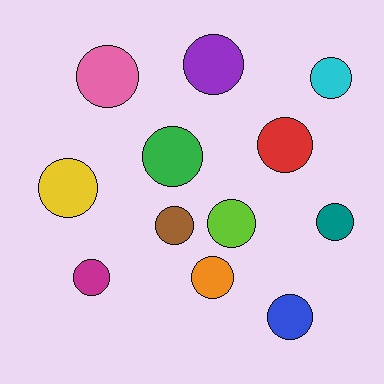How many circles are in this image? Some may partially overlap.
There are 12 circles.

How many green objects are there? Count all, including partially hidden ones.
There is 1 green object.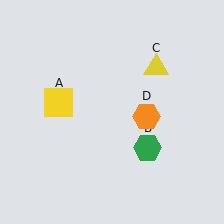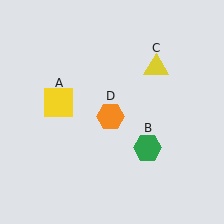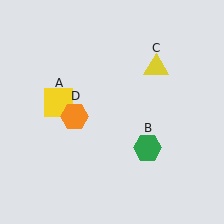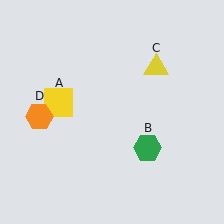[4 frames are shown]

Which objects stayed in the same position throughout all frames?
Yellow square (object A) and green hexagon (object B) and yellow triangle (object C) remained stationary.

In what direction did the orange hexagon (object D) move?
The orange hexagon (object D) moved left.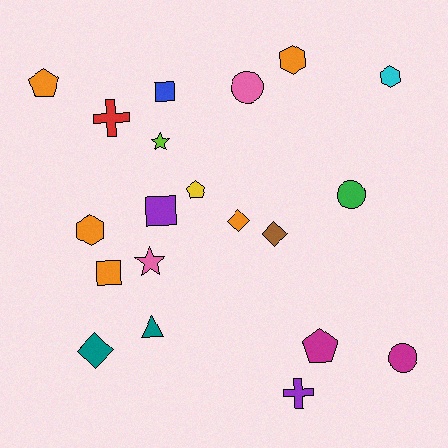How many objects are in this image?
There are 20 objects.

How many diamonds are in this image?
There are 3 diamonds.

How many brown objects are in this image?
There is 1 brown object.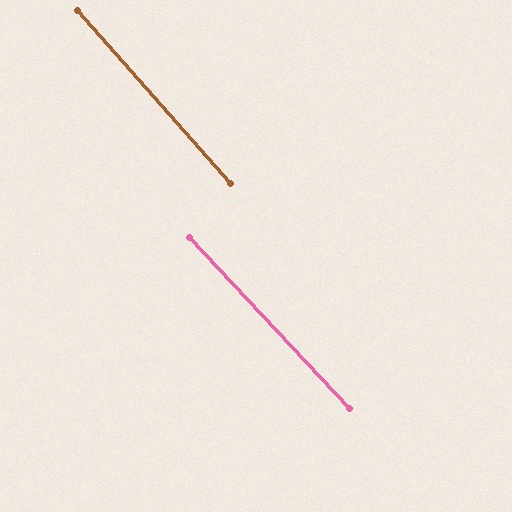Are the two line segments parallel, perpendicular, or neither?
Parallel — their directions differ by only 1.8°.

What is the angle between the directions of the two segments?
Approximately 2 degrees.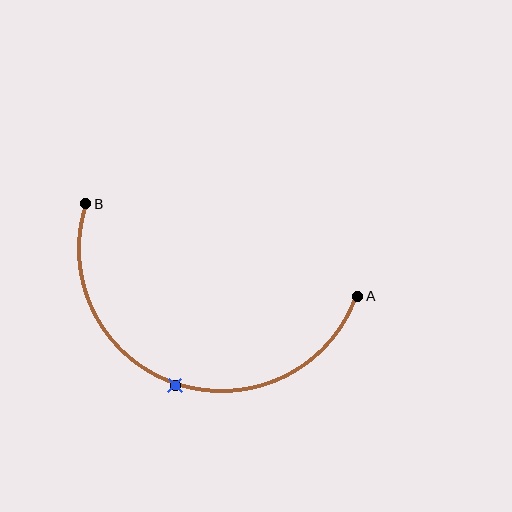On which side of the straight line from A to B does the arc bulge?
The arc bulges below the straight line connecting A and B.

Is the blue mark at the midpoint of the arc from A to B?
Yes. The blue mark lies on the arc at equal arc-length from both A and B — it is the arc midpoint.